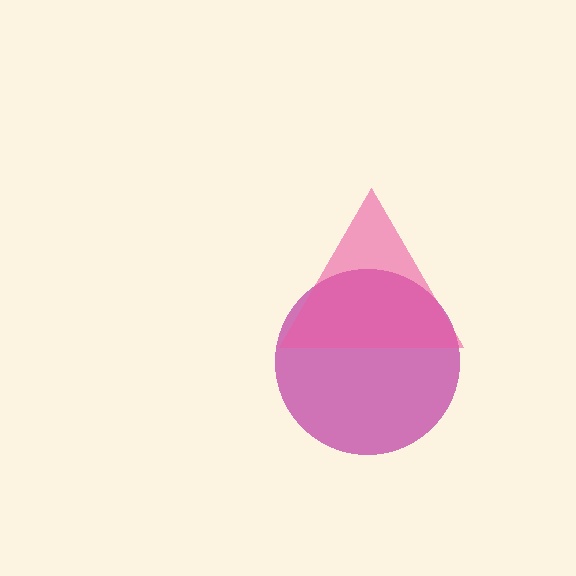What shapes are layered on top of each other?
The layered shapes are: a magenta circle, a pink triangle.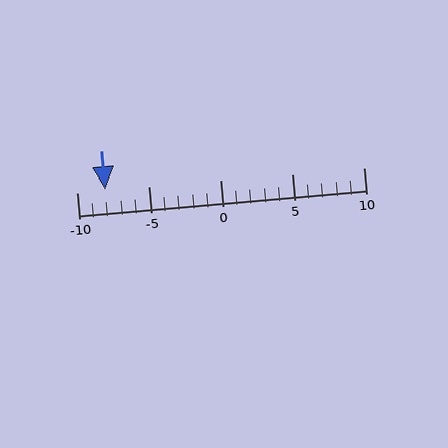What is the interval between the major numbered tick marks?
The major tick marks are spaced 5 units apart.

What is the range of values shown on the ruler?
The ruler shows values from -10 to 10.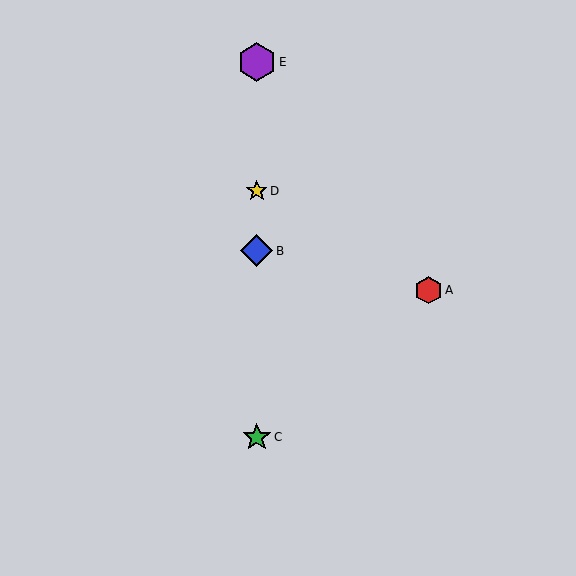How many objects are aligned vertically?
4 objects (B, C, D, E) are aligned vertically.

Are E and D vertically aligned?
Yes, both are at x≈257.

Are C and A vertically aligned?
No, C is at x≈257 and A is at x≈429.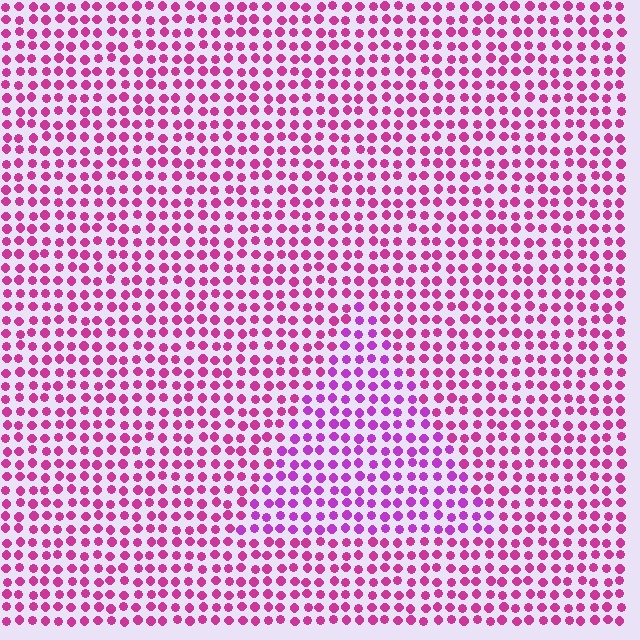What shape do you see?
I see a triangle.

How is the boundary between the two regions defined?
The boundary is defined purely by a slight shift in hue (about 26 degrees). Spacing, size, and orientation are identical on both sides.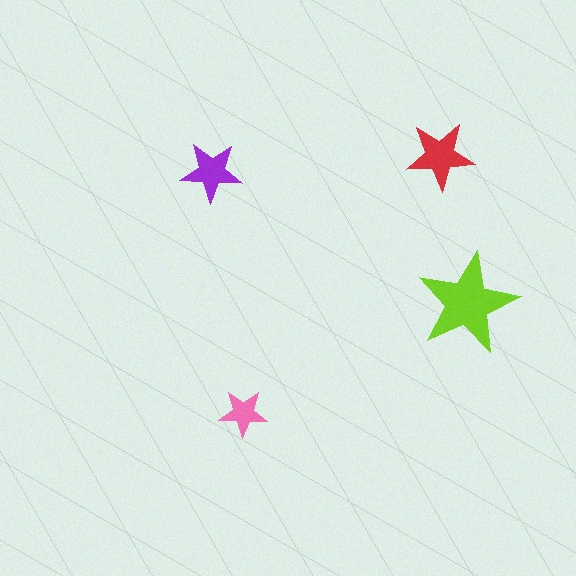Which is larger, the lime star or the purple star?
The lime one.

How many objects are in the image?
There are 4 objects in the image.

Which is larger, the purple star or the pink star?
The purple one.